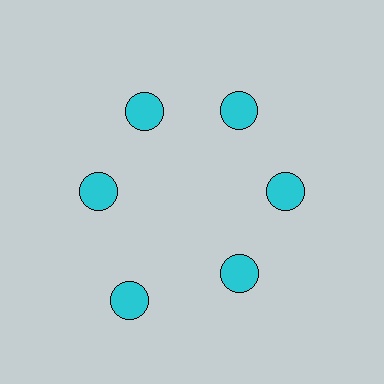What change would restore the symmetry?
The symmetry would be restored by moving it inward, back onto the ring so that all 6 circles sit at equal angles and equal distance from the center.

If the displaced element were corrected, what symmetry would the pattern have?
It would have 6-fold rotational symmetry — the pattern would map onto itself every 60 degrees.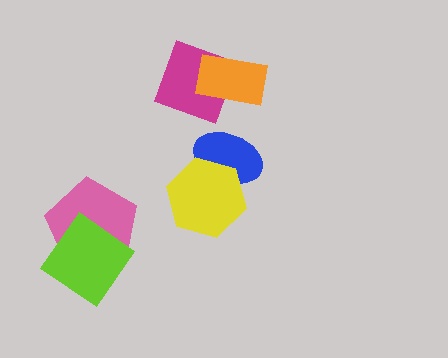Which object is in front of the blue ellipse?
The yellow hexagon is in front of the blue ellipse.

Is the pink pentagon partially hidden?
Yes, it is partially covered by another shape.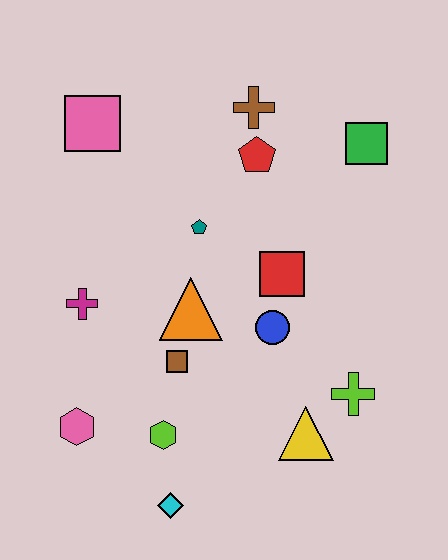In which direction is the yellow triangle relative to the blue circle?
The yellow triangle is below the blue circle.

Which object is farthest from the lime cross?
The pink square is farthest from the lime cross.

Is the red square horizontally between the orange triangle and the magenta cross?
No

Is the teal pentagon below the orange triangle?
No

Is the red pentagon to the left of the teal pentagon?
No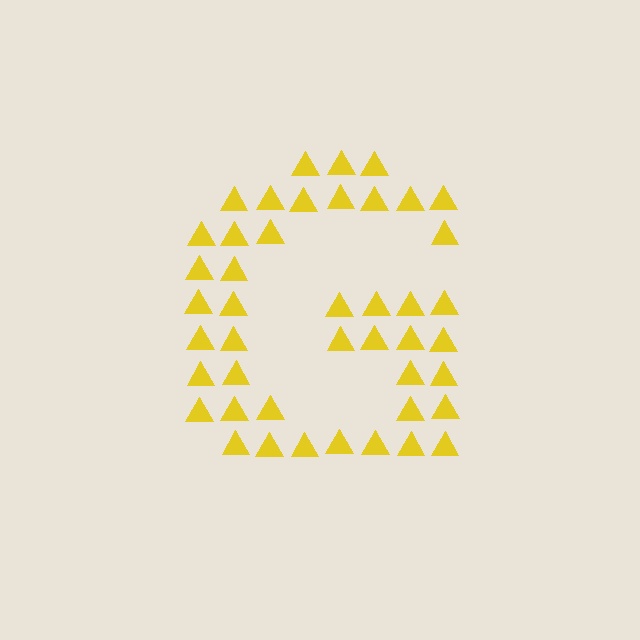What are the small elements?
The small elements are triangles.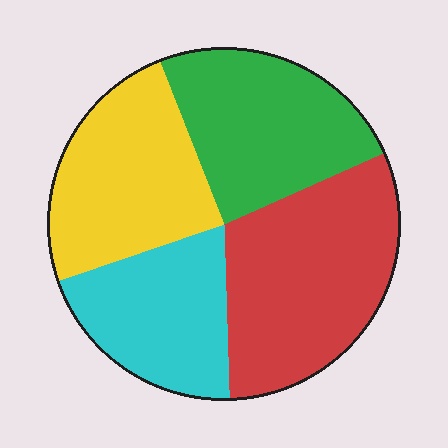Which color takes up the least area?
Cyan, at roughly 20%.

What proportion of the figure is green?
Green covers about 25% of the figure.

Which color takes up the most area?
Red, at roughly 30%.